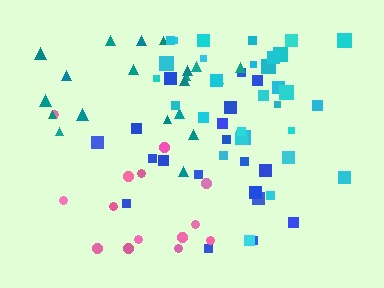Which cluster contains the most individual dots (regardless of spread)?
Cyan (30).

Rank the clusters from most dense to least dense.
cyan, teal, blue, pink.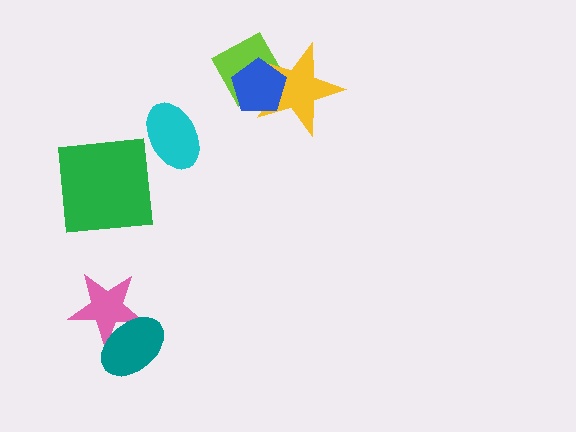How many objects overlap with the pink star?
1 object overlaps with the pink star.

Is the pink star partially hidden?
Yes, it is partially covered by another shape.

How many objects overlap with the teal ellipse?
1 object overlaps with the teal ellipse.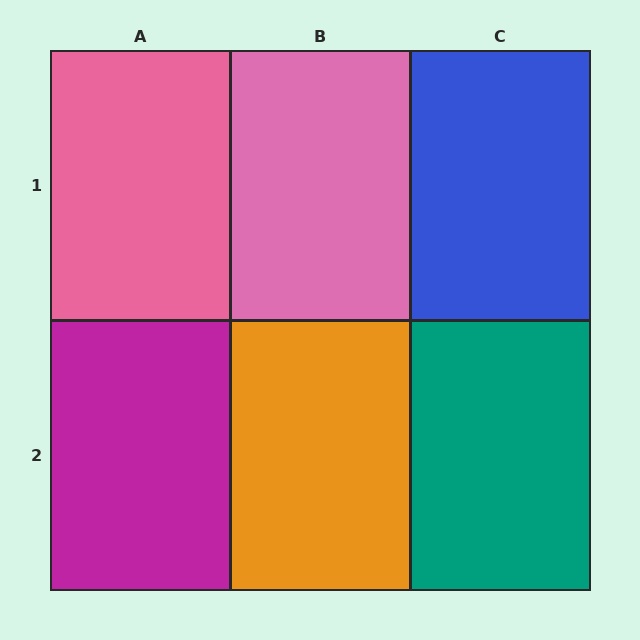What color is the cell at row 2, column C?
Teal.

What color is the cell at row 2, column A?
Magenta.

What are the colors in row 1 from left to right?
Pink, pink, blue.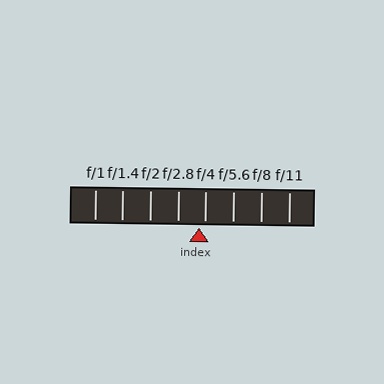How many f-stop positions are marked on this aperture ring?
There are 8 f-stop positions marked.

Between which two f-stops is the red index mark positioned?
The index mark is between f/2.8 and f/4.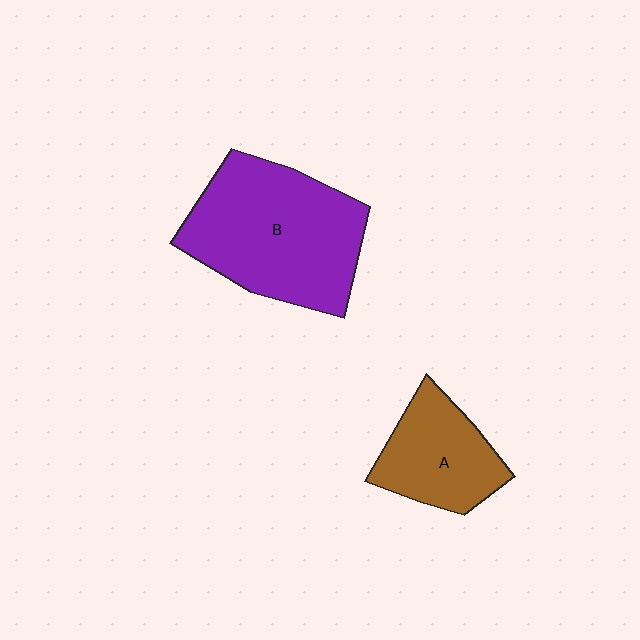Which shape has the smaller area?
Shape A (brown).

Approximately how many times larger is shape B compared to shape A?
Approximately 1.9 times.